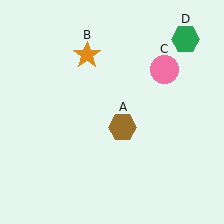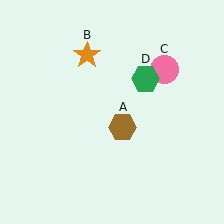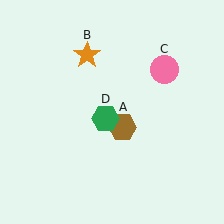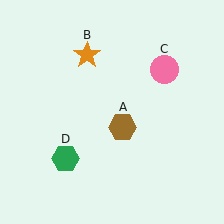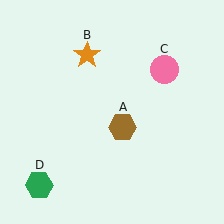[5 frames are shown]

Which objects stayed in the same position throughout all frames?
Brown hexagon (object A) and orange star (object B) and pink circle (object C) remained stationary.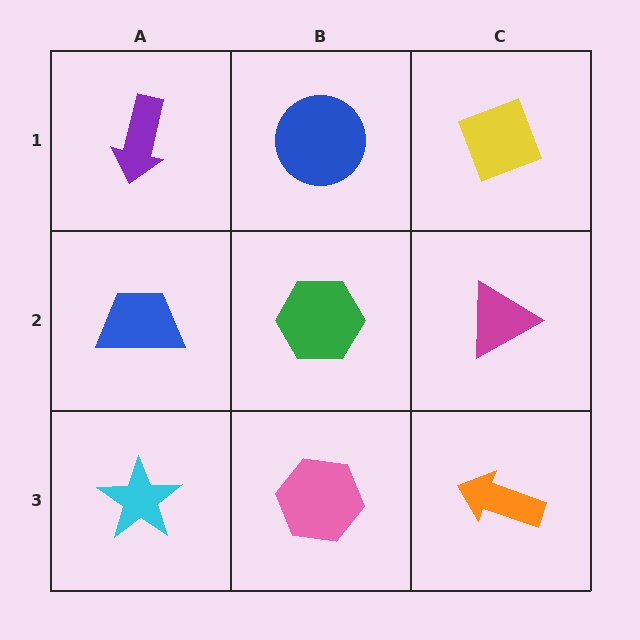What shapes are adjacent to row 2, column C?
A yellow diamond (row 1, column C), an orange arrow (row 3, column C), a green hexagon (row 2, column B).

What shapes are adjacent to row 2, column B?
A blue circle (row 1, column B), a pink hexagon (row 3, column B), a blue trapezoid (row 2, column A), a magenta triangle (row 2, column C).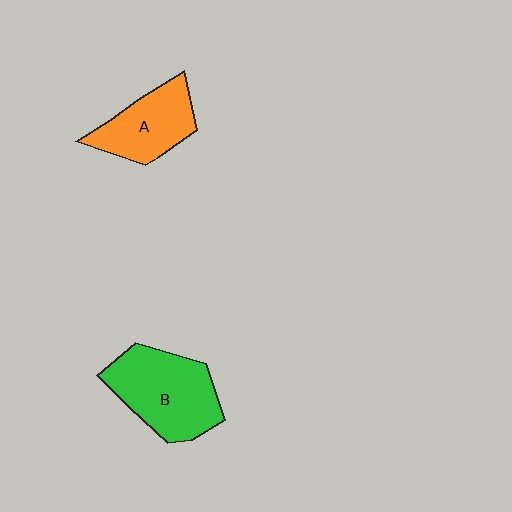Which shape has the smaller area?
Shape A (orange).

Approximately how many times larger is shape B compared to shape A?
Approximately 1.4 times.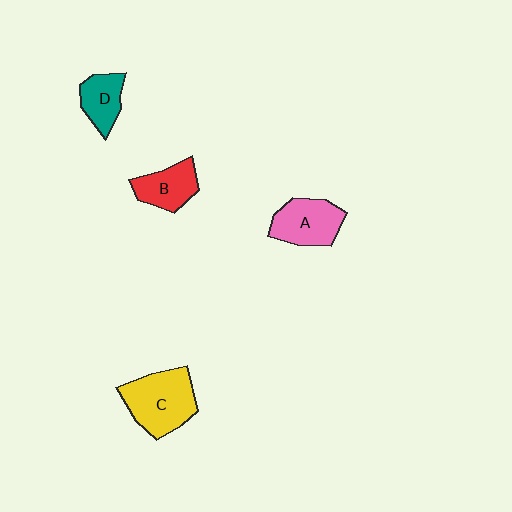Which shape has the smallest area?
Shape D (teal).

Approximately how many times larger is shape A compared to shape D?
Approximately 1.4 times.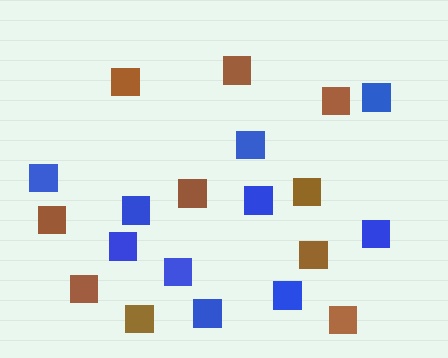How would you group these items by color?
There are 2 groups: one group of blue squares (10) and one group of brown squares (10).